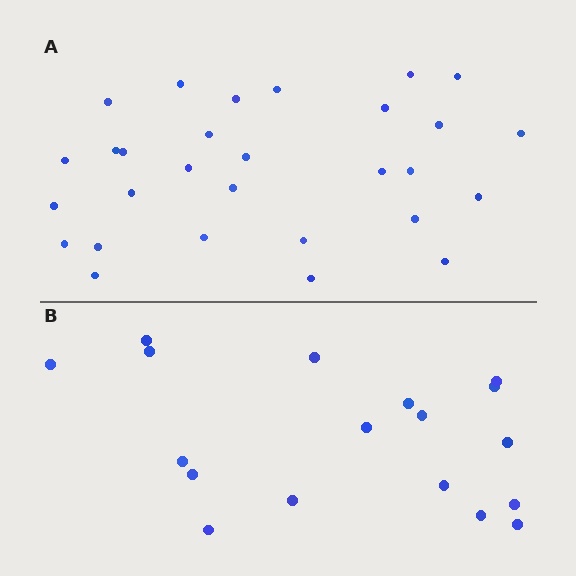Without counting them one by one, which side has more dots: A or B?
Region A (the top region) has more dots.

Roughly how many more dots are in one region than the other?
Region A has roughly 12 or so more dots than region B.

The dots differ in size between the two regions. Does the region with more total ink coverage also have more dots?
No. Region B has more total ink coverage because its dots are larger, but region A actually contains more individual dots. Total area can be misleading — the number of items is what matters here.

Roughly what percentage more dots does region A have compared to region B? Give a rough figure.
About 60% more.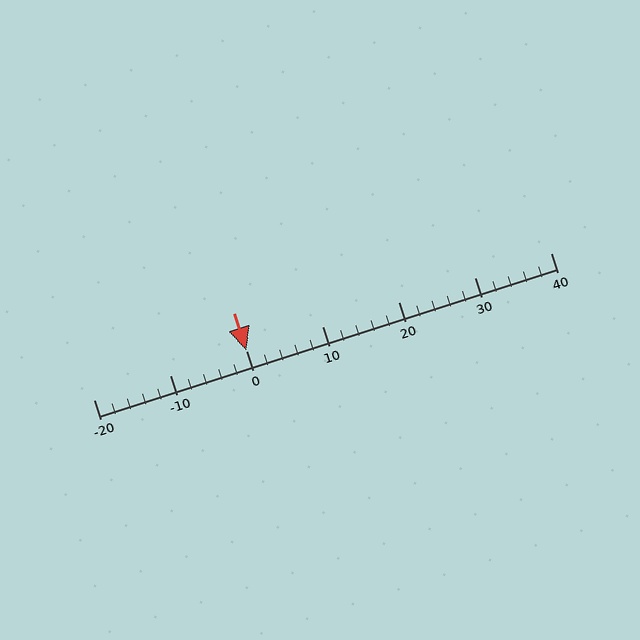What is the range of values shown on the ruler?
The ruler shows values from -20 to 40.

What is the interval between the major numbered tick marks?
The major tick marks are spaced 10 units apart.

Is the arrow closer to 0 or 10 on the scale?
The arrow is closer to 0.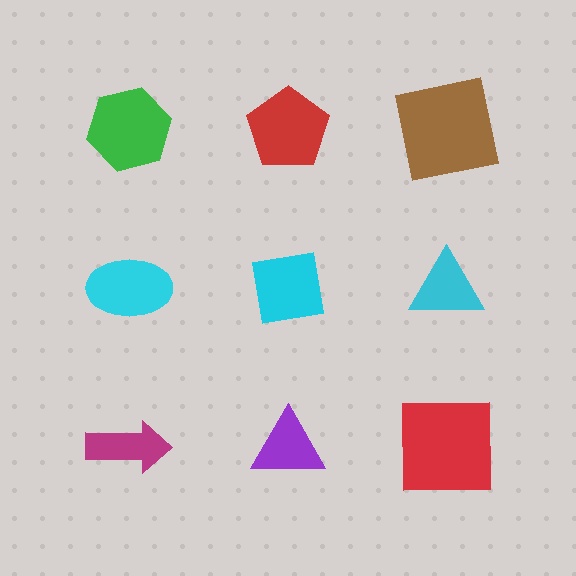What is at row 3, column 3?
A red square.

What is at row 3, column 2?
A purple triangle.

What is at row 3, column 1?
A magenta arrow.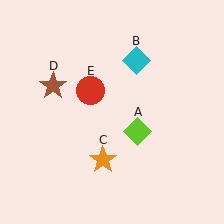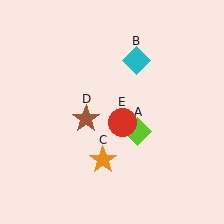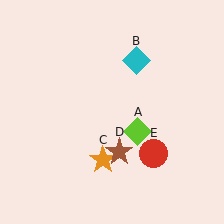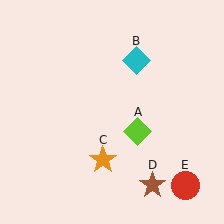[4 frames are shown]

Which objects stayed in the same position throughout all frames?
Lime diamond (object A) and cyan diamond (object B) and orange star (object C) remained stationary.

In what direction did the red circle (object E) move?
The red circle (object E) moved down and to the right.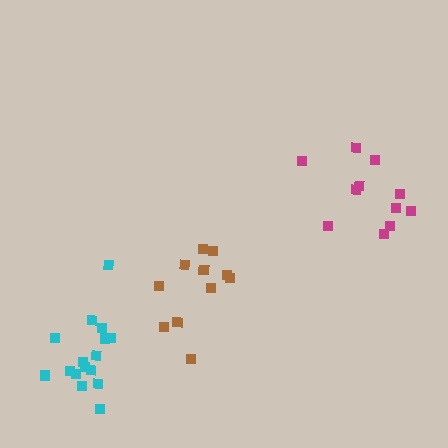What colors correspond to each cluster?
The clusters are colored: cyan, magenta, brown.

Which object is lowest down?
The cyan cluster is bottommost.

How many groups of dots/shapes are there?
There are 3 groups.